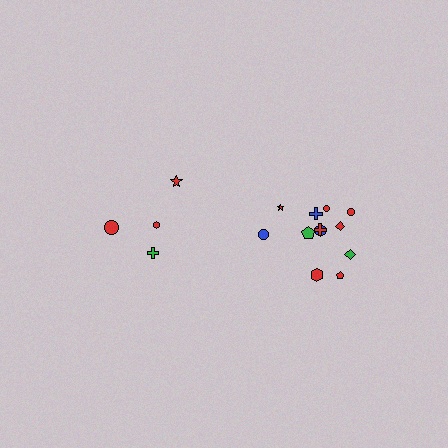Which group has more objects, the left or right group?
The right group.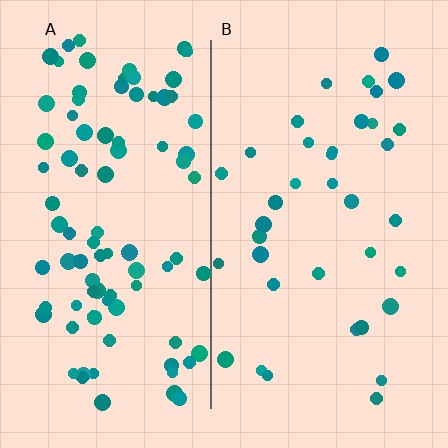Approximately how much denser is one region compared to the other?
Approximately 2.5× — region A over region B.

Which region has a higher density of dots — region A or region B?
A (the left).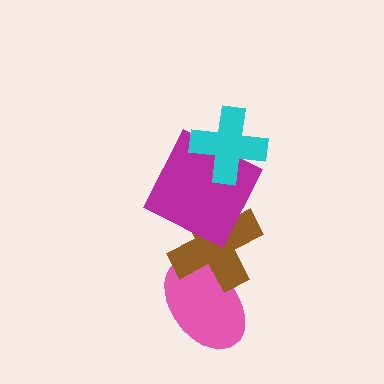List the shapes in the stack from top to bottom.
From top to bottom: the cyan cross, the magenta square, the brown cross, the pink ellipse.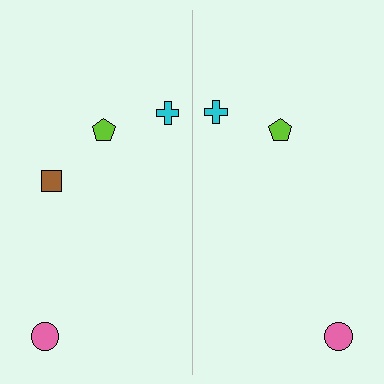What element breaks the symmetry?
A brown square is missing from the right side.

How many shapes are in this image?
There are 7 shapes in this image.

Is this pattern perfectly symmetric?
No, the pattern is not perfectly symmetric. A brown square is missing from the right side.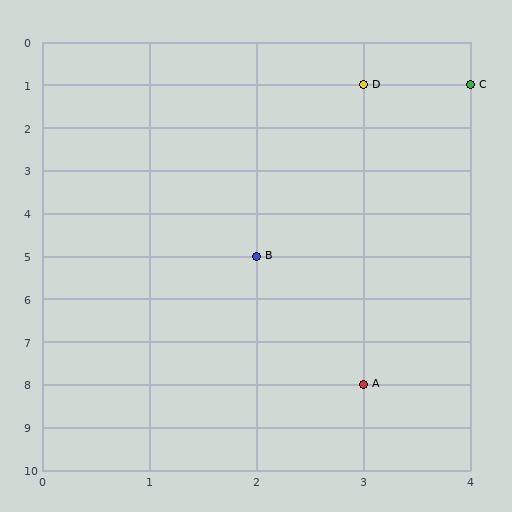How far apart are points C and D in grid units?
Points C and D are 1 column apart.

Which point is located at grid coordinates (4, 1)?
Point C is at (4, 1).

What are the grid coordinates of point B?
Point B is at grid coordinates (2, 5).